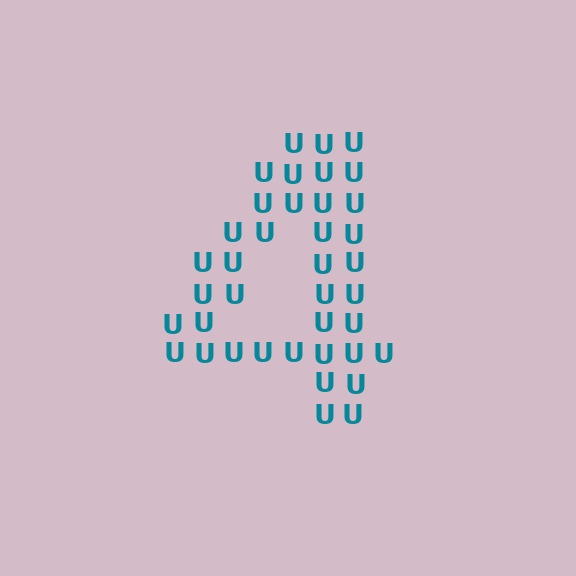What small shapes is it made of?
It is made of small letter U's.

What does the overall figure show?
The overall figure shows the digit 4.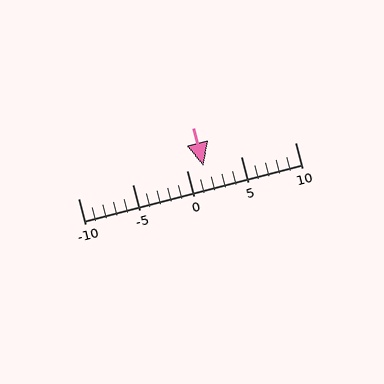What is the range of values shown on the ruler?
The ruler shows values from -10 to 10.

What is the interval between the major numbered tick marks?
The major tick marks are spaced 5 units apart.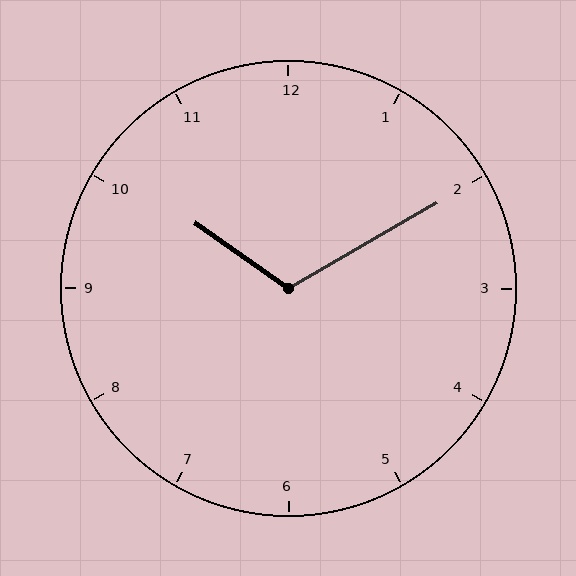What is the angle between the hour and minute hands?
Approximately 115 degrees.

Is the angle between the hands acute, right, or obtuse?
It is obtuse.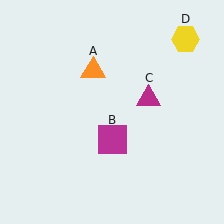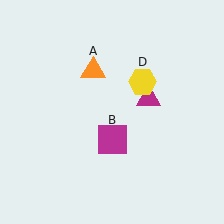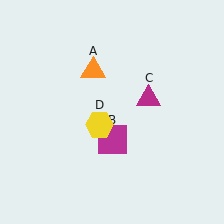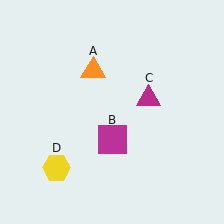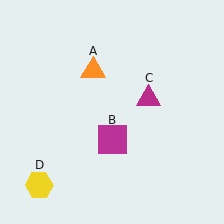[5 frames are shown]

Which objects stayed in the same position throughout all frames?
Orange triangle (object A) and magenta square (object B) and magenta triangle (object C) remained stationary.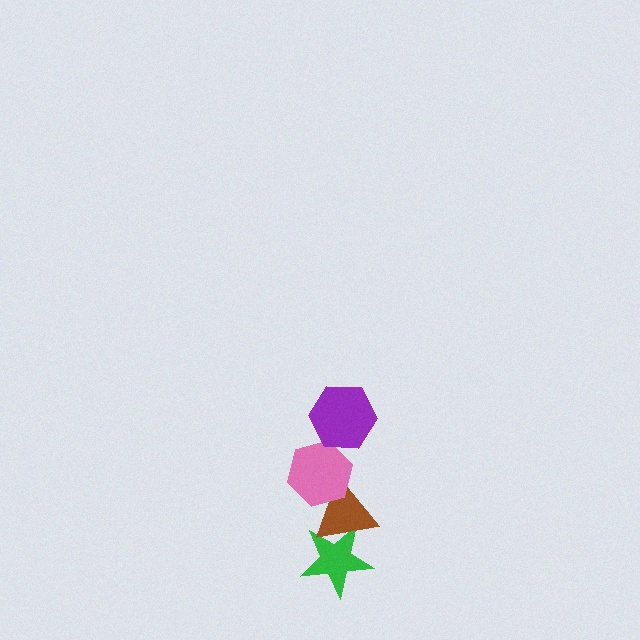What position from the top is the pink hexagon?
The pink hexagon is 2nd from the top.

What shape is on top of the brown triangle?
The pink hexagon is on top of the brown triangle.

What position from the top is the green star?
The green star is 4th from the top.